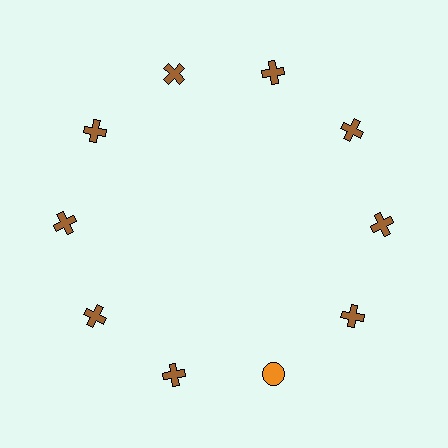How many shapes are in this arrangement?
There are 10 shapes arranged in a ring pattern.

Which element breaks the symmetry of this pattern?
The orange circle at roughly the 5 o'clock position breaks the symmetry. All other shapes are brown crosses.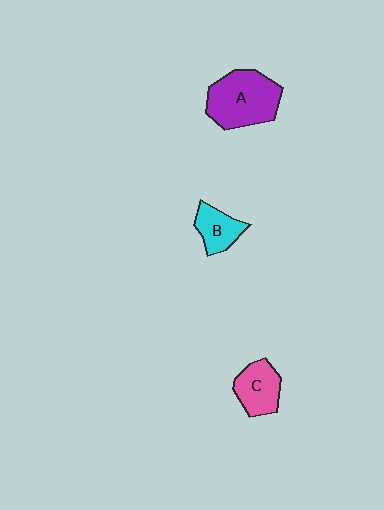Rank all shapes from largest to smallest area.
From largest to smallest: A (purple), C (pink), B (cyan).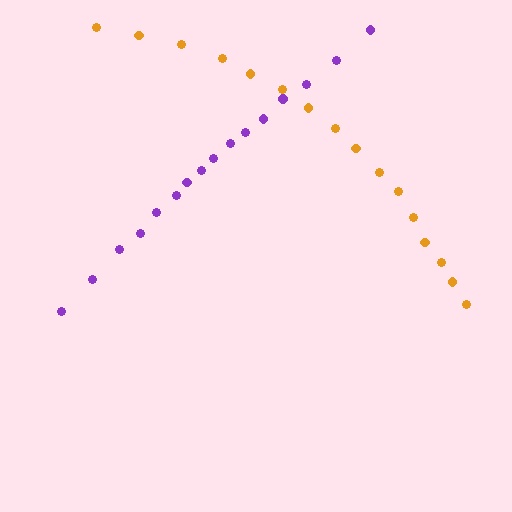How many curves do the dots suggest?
There are 2 distinct paths.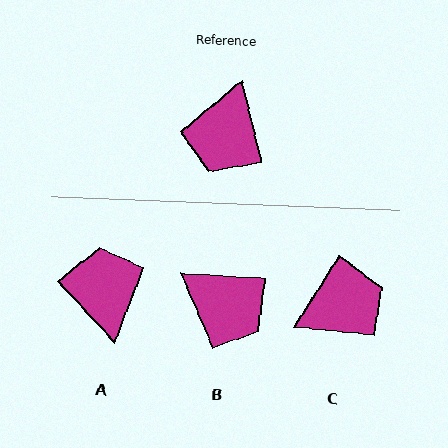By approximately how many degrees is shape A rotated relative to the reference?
Approximately 151 degrees clockwise.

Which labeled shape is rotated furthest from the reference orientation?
A, about 151 degrees away.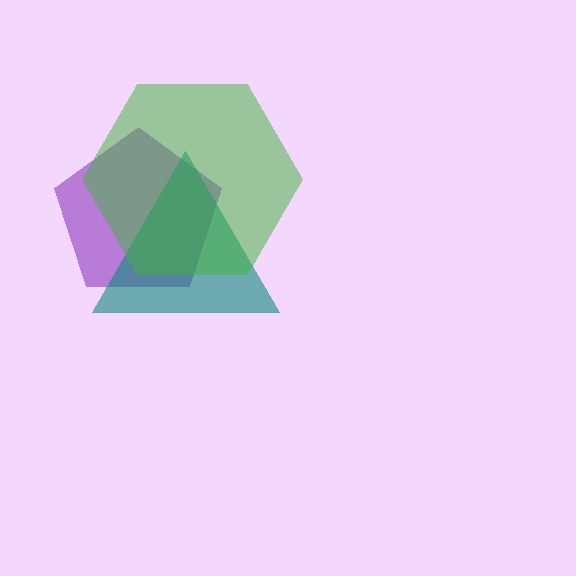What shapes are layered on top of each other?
The layered shapes are: a purple pentagon, a teal triangle, a green hexagon.